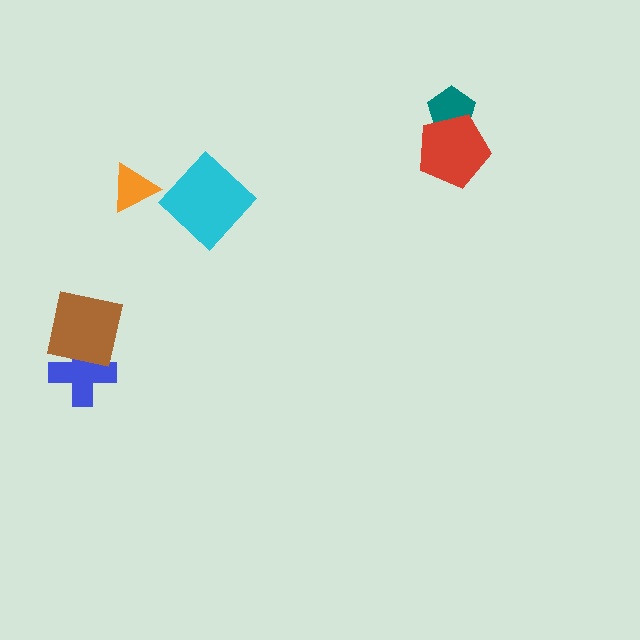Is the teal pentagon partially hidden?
Yes, it is partially covered by another shape.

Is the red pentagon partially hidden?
No, no other shape covers it.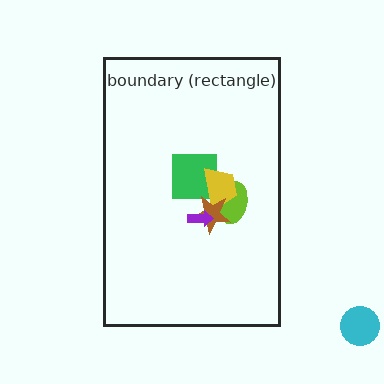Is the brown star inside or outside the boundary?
Inside.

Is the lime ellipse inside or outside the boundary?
Inside.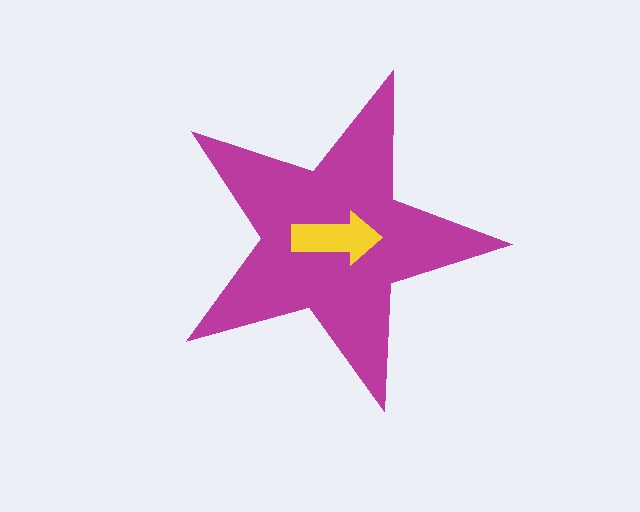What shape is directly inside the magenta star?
The yellow arrow.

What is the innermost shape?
The yellow arrow.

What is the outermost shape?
The magenta star.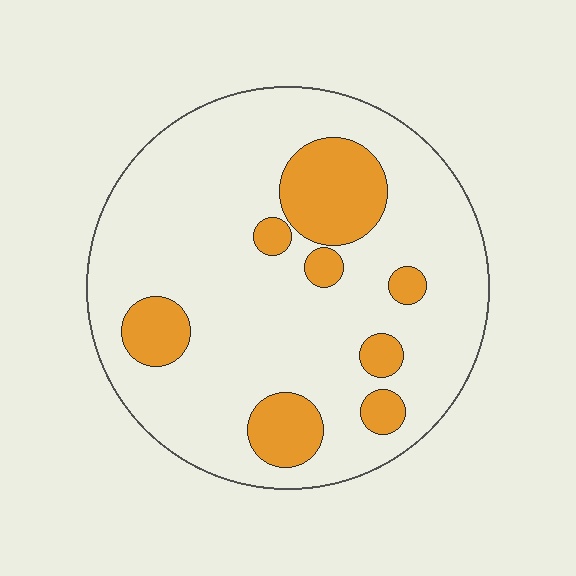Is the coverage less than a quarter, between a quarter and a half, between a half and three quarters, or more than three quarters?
Less than a quarter.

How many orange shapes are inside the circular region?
8.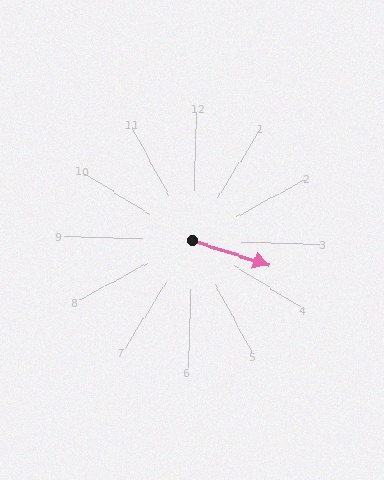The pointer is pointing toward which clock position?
Roughly 4 o'clock.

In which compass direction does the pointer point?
East.